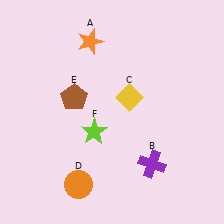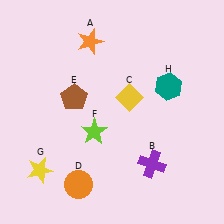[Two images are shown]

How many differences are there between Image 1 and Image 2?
There are 2 differences between the two images.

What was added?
A yellow star (G), a teal hexagon (H) were added in Image 2.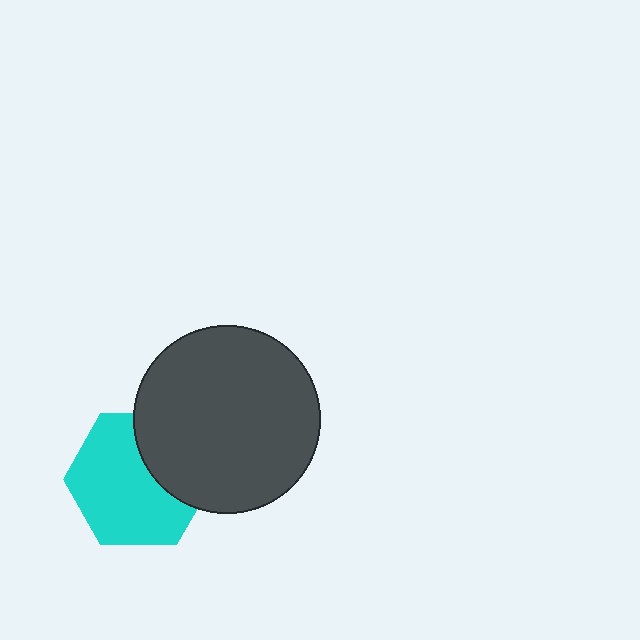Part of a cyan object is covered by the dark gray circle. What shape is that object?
It is a hexagon.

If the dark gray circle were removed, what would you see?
You would see the complete cyan hexagon.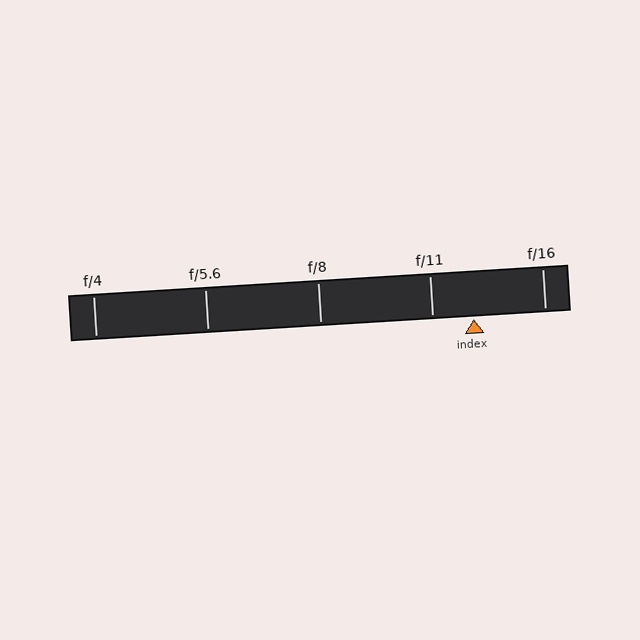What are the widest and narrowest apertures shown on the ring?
The widest aperture shown is f/4 and the narrowest is f/16.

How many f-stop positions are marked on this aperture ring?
There are 5 f-stop positions marked.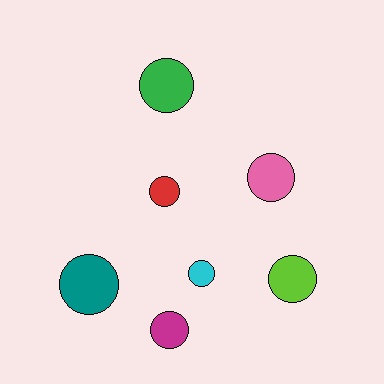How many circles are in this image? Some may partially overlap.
There are 7 circles.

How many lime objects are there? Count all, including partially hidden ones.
There is 1 lime object.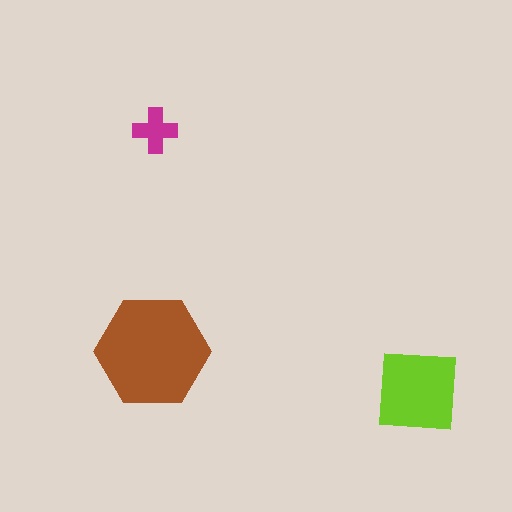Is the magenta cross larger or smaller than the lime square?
Smaller.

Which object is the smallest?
The magenta cross.